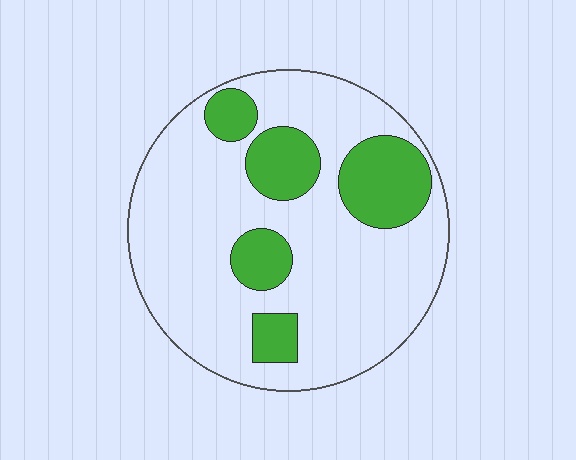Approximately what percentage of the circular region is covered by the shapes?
Approximately 25%.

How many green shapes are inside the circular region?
5.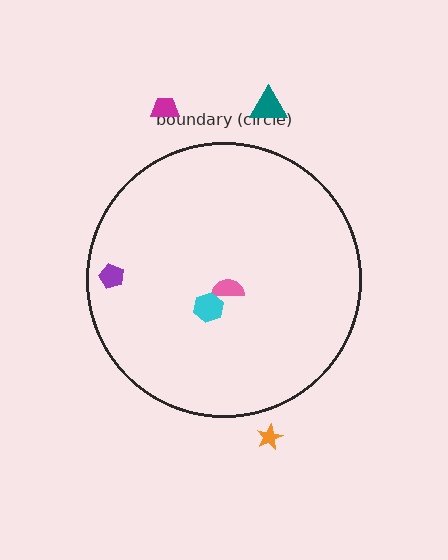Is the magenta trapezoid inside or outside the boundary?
Outside.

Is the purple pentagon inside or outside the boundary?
Inside.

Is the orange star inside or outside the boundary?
Outside.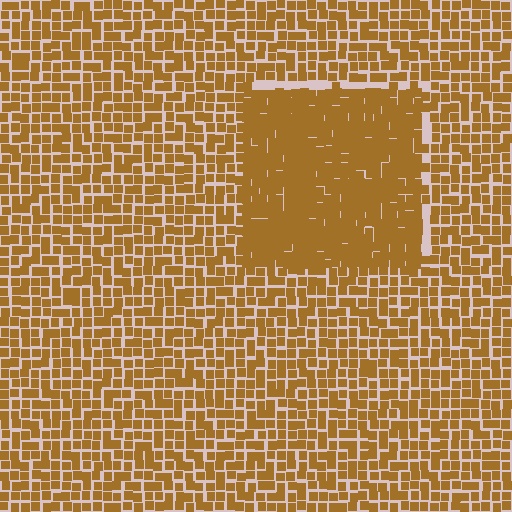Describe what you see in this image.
The image contains small brown elements arranged at two different densities. A rectangle-shaped region is visible where the elements are more densely packed than the surrounding area.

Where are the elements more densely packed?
The elements are more densely packed inside the rectangle boundary.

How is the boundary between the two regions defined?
The boundary is defined by a change in element density (approximately 1.6x ratio). All elements are the same color, size, and shape.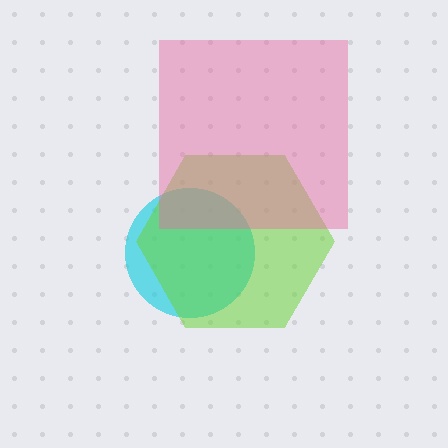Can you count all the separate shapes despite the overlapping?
Yes, there are 3 separate shapes.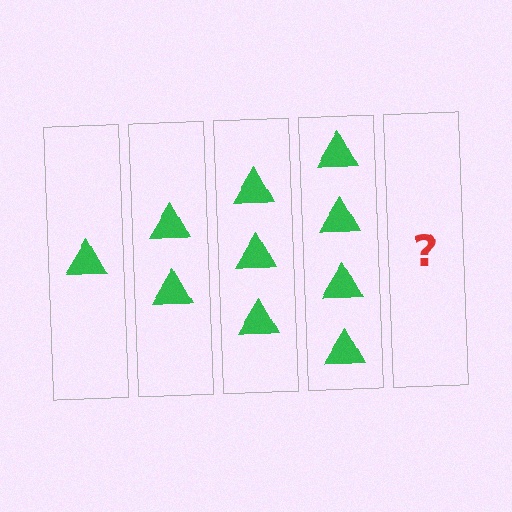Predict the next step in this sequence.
The next step is 5 triangles.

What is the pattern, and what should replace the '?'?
The pattern is that each step adds one more triangle. The '?' should be 5 triangles.